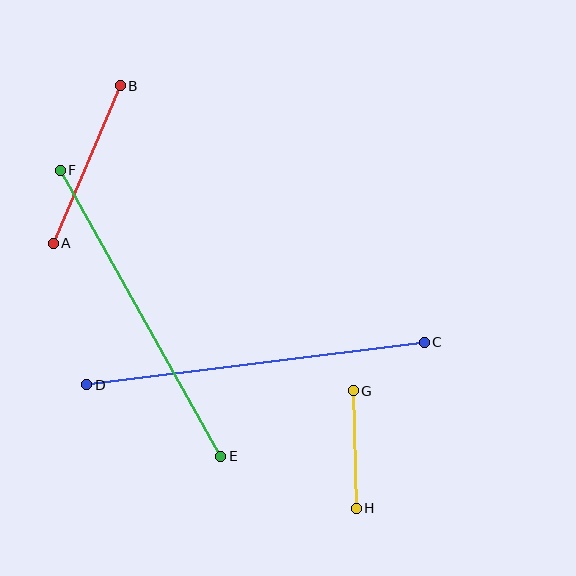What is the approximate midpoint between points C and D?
The midpoint is at approximately (256, 364) pixels.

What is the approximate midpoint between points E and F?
The midpoint is at approximately (140, 313) pixels.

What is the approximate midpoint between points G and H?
The midpoint is at approximately (355, 450) pixels.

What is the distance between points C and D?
The distance is approximately 340 pixels.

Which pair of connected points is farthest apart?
Points C and D are farthest apart.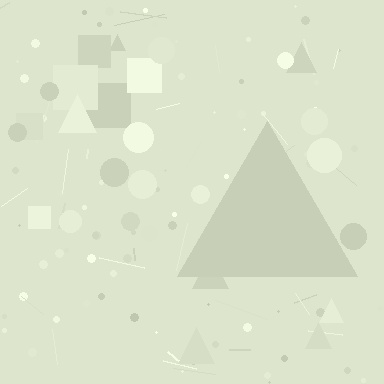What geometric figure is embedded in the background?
A triangle is embedded in the background.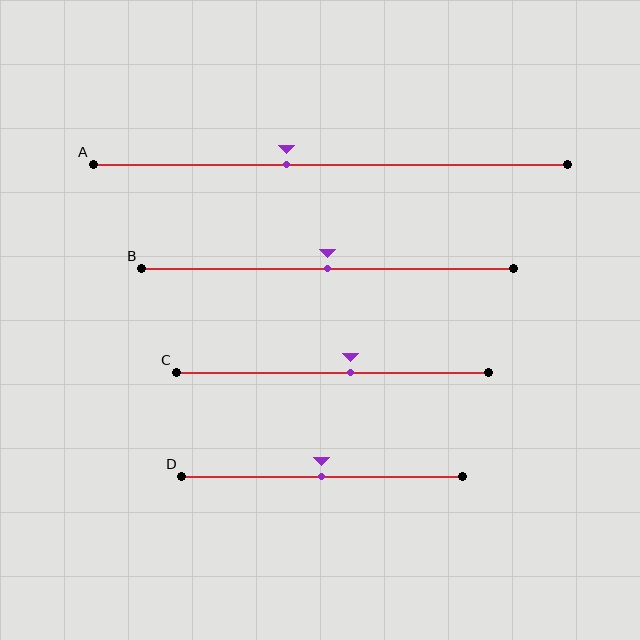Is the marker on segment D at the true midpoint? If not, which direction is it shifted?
Yes, the marker on segment D is at the true midpoint.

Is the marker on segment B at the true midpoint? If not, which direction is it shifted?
Yes, the marker on segment B is at the true midpoint.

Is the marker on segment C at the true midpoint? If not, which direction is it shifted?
No, the marker on segment C is shifted to the right by about 6% of the segment length.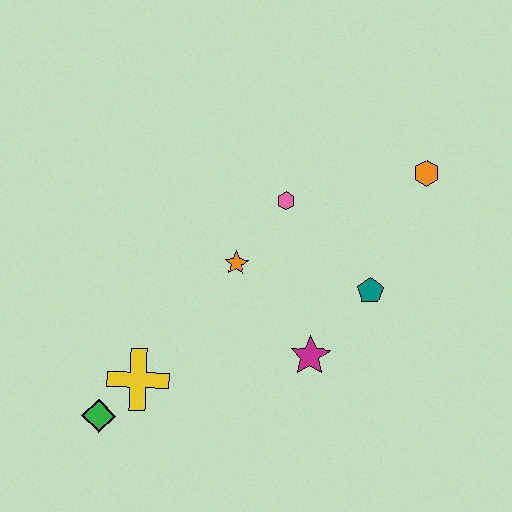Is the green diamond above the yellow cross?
No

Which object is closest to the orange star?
The pink hexagon is closest to the orange star.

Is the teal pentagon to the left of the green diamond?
No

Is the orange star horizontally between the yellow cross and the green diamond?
No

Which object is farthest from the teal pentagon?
The green diamond is farthest from the teal pentagon.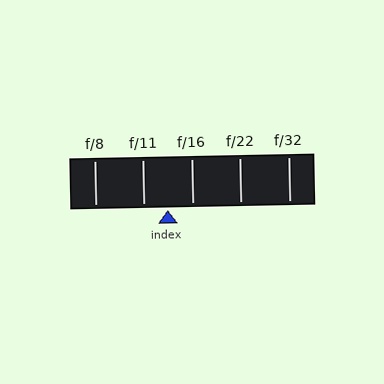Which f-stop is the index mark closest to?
The index mark is closest to f/11.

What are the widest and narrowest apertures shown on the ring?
The widest aperture shown is f/8 and the narrowest is f/32.